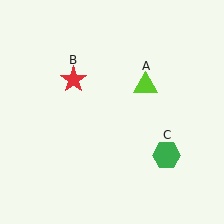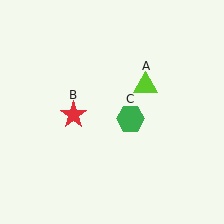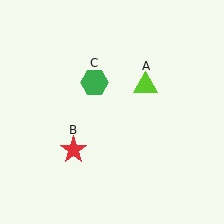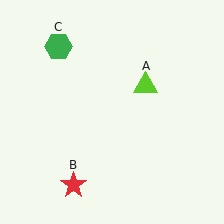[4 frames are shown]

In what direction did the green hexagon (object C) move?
The green hexagon (object C) moved up and to the left.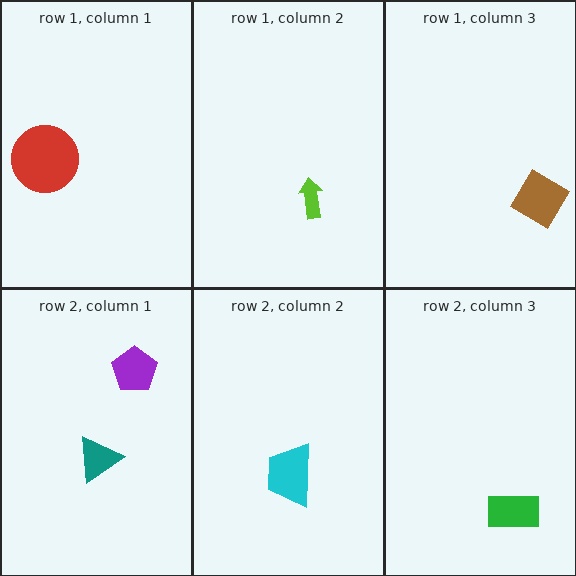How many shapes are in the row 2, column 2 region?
1.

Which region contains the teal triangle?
The row 2, column 1 region.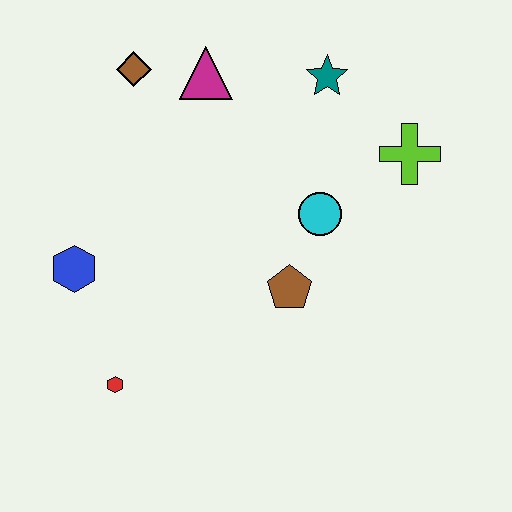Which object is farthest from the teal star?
The red hexagon is farthest from the teal star.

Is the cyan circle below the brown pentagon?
No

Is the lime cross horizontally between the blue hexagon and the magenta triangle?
No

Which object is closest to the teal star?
The lime cross is closest to the teal star.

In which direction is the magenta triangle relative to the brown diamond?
The magenta triangle is to the right of the brown diamond.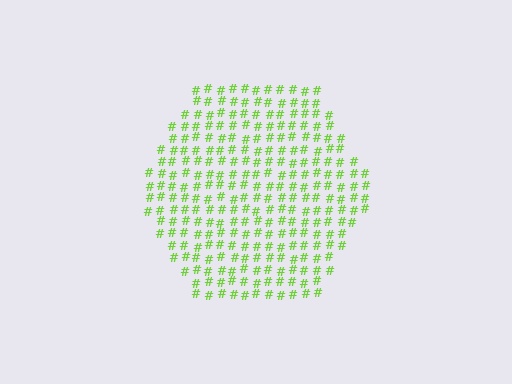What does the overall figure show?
The overall figure shows a hexagon.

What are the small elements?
The small elements are hash symbols.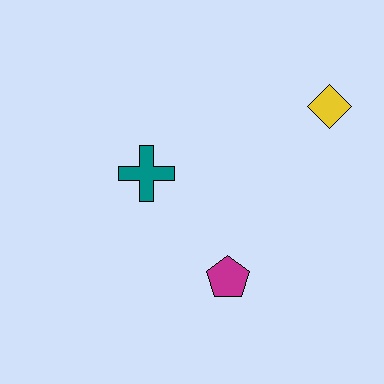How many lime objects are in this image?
There are no lime objects.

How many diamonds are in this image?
There is 1 diamond.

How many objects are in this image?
There are 3 objects.